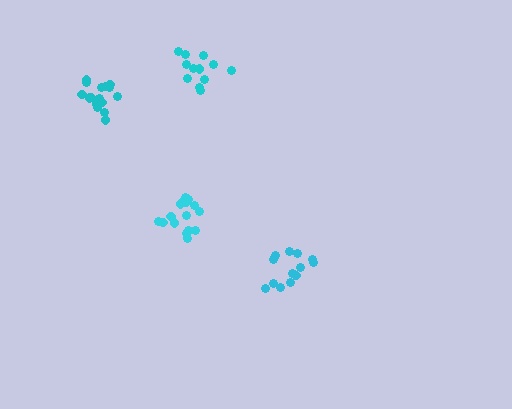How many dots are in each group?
Group 1: 13 dots, Group 2: 12 dots, Group 3: 16 dots, Group 4: 16 dots (57 total).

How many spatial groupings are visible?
There are 4 spatial groupings.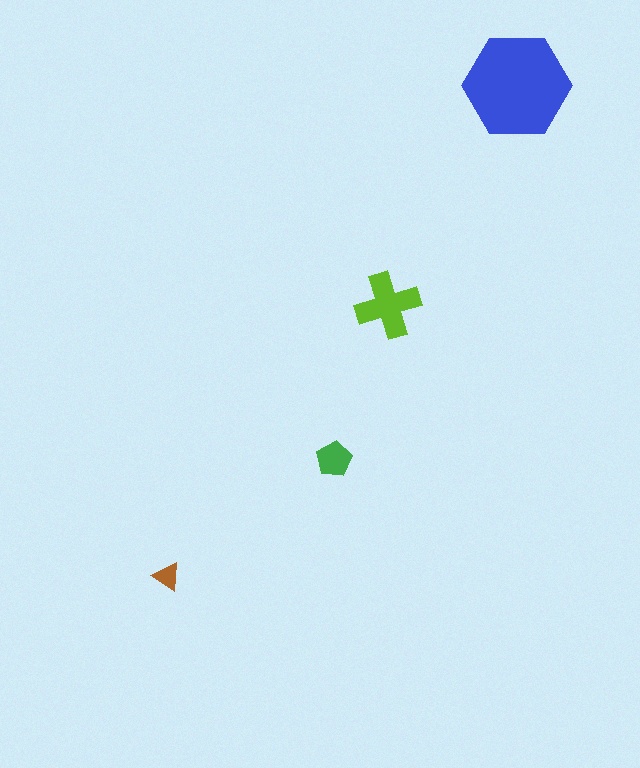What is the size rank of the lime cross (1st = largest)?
2nd.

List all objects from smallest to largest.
The brown triangle, the green pentagon, the lime cross, the blue hexagon.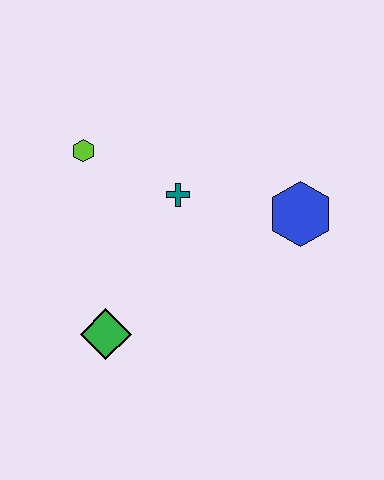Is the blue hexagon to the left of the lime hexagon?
No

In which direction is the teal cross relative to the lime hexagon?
The teal cross is to the right of the lime hexagon.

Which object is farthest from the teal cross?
The green diamond is farthest from the teal cross.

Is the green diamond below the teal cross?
Yes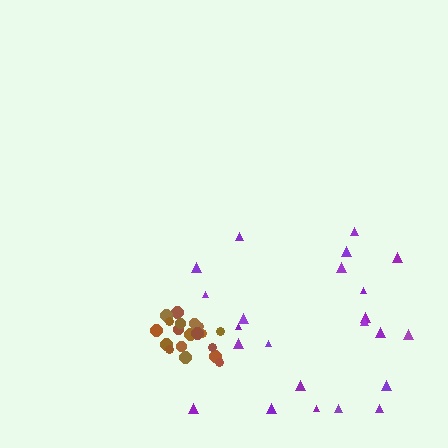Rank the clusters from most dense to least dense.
brown, purple.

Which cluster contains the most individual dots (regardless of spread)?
Purple (23).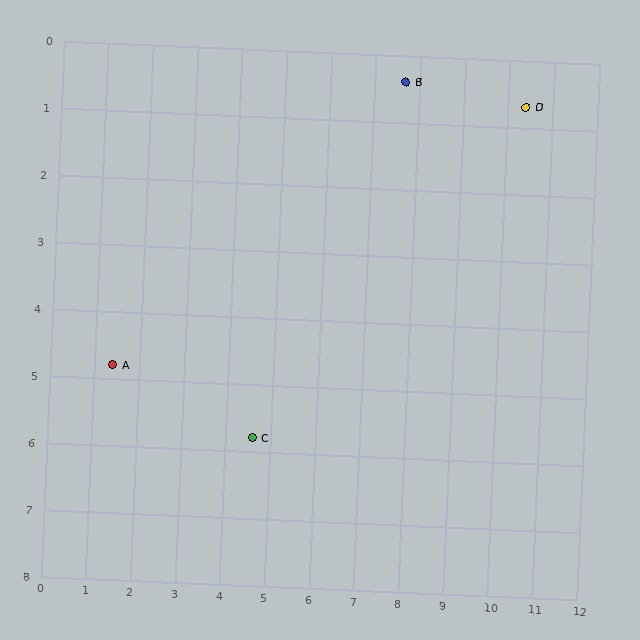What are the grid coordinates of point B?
Point B is at approximately (7.7, 0.4).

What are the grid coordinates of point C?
Point C is at approximately (4.6, 5.8).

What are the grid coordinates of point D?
Point D is at approximately (10.4, 0.7).